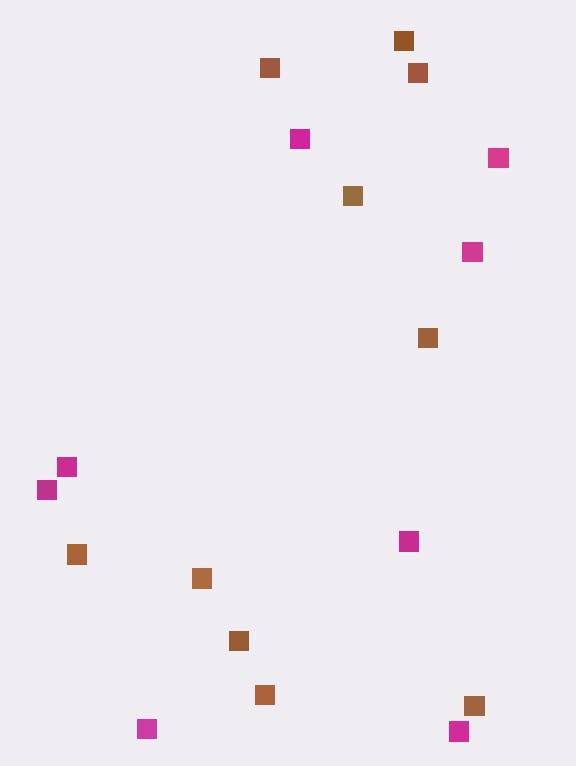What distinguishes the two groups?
There are 2 groups: one group of magenta squares (8) and one group of brown squares (10).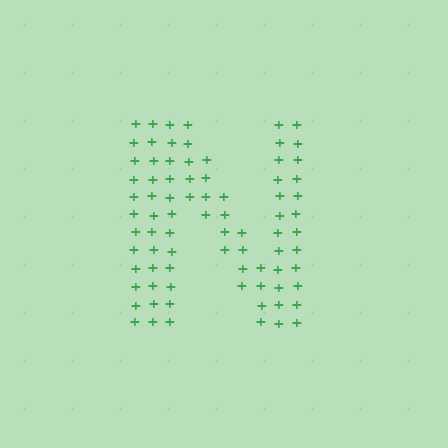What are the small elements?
The small elements are plus signs.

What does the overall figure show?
The overall figure shows the letter N.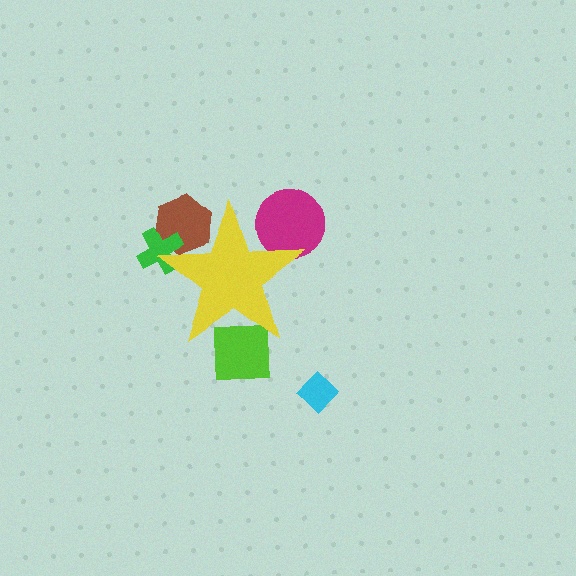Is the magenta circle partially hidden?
Yes, the magenta circle is partially hidden behind the yellow star.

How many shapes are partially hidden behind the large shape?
4 shapes are partially hidden.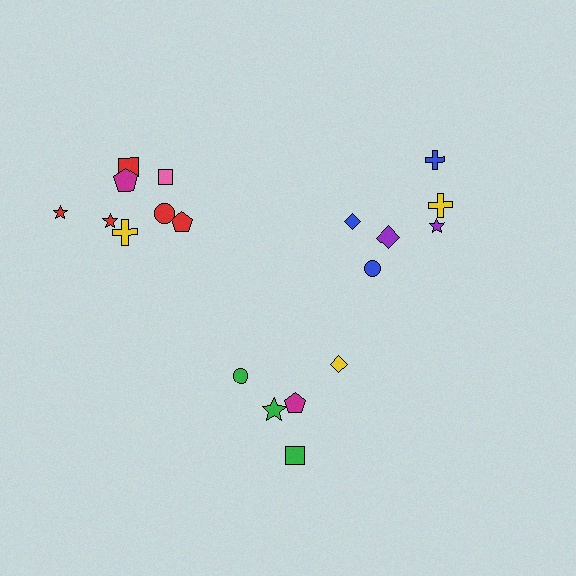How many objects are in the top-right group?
There are 6 objects.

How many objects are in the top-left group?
There are 8 objects.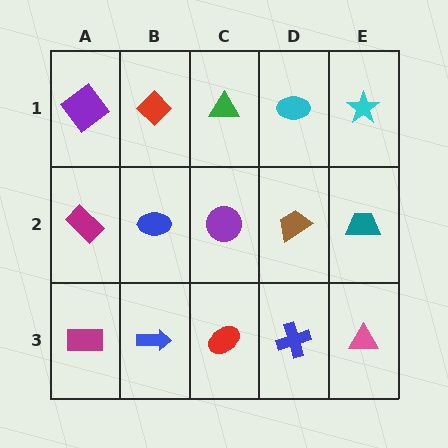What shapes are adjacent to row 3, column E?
A teal trapezoid (row 2, column E), a blue cross (row 3, column D).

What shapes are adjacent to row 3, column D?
A brown trapezoid (row 2, column D), a red ellipse (row 3, column C), a pink triangle (row 3, column E).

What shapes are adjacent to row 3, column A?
A magenta rectangle (row 2, column A), a blue arrow (row 3, column B).